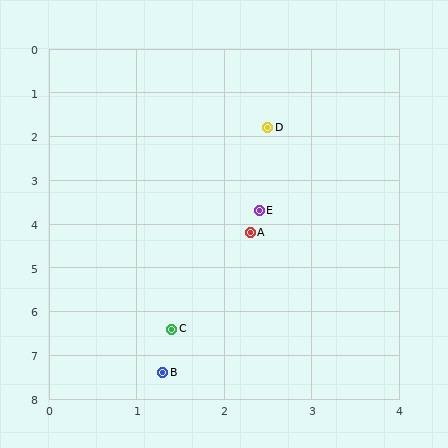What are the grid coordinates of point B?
Point B is at approximately (1.3, 7.4).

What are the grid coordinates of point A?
Point A is at approximately (2.3, 4.2).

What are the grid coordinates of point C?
Point C is at approximately (1.4, 6.4).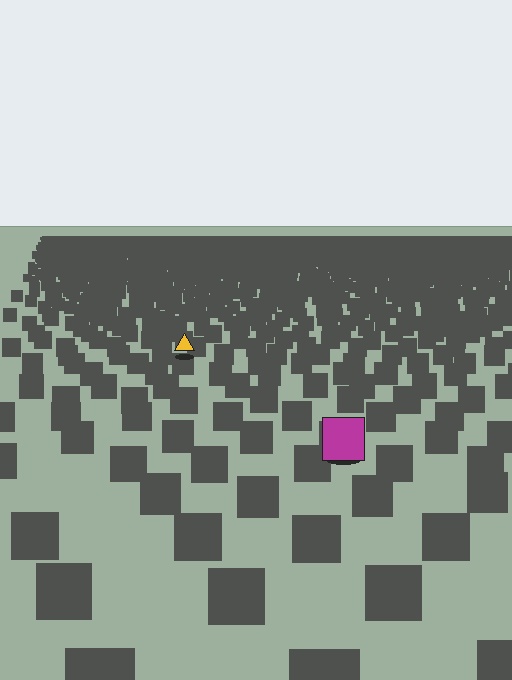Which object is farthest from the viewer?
The yellow triangle is farthest from the viewer. It appears smaller and the ground texture around it is denser.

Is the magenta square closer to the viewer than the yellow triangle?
Yes. The magenta square is closer — you can tell from the texture gradient: the ground texture is coarser near it.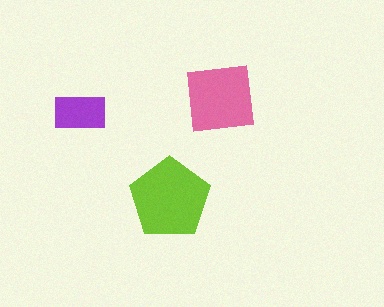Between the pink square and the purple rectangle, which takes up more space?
The pink square.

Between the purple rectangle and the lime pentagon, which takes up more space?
The lime pentagon.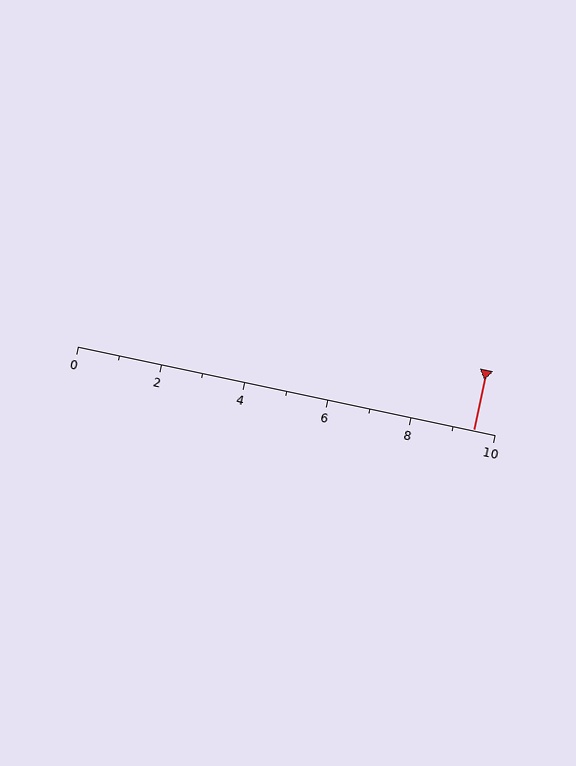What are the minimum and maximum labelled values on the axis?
The axis runs from 0 to 10.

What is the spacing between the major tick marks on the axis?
The major ticks are spaced 2 apart.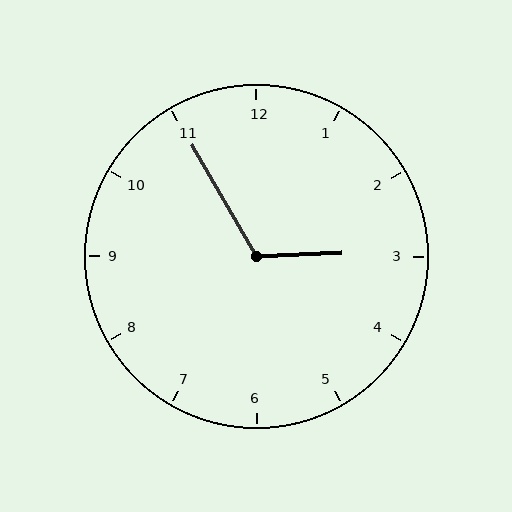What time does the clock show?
2:55.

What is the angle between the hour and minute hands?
Approximately 118 degrees.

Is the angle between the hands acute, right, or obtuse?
It is obtuse.